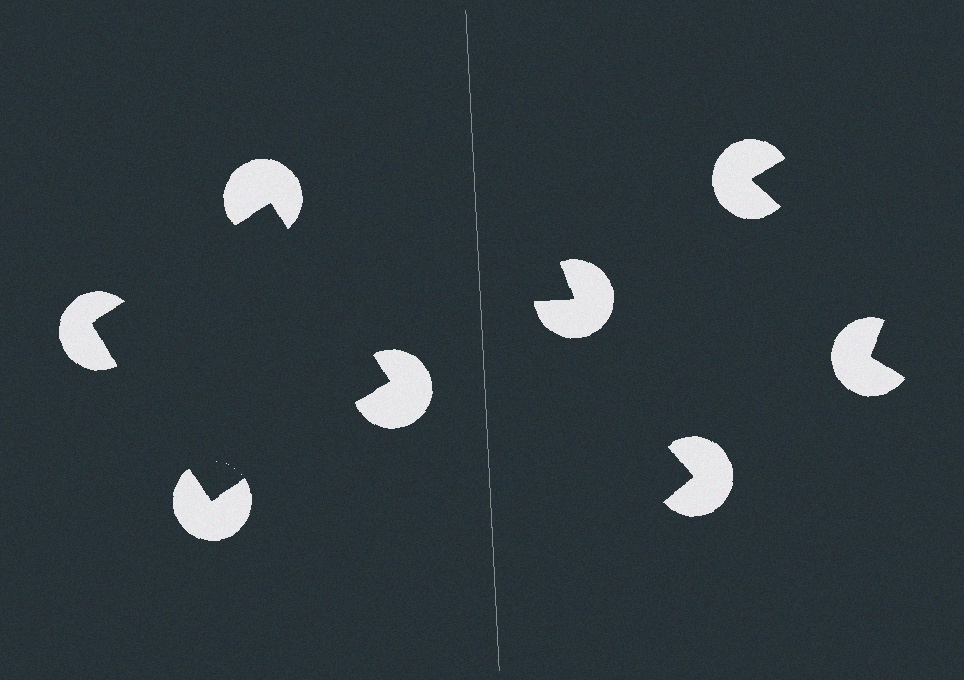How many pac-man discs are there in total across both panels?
8 — 4 on each side.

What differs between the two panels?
The pac-man discs are positioned identically on both sides; only the wedge orientations differ. On the left they align to a square; on the right they are misaligned.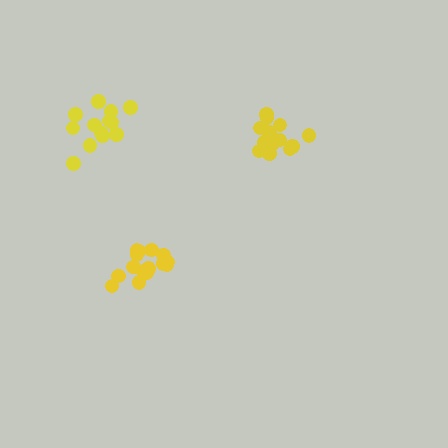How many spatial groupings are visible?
There are 3 spatial groupings.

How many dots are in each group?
Group 1: 15 dots, Group 2: 13 dots, Group 3: 13 dots (41 total).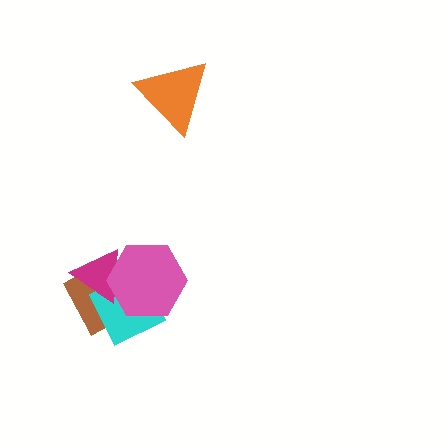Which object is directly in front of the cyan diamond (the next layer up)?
The magenta triangle is directly in front of the cyan diamond.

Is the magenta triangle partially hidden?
Yes, it is partially covered by another shape.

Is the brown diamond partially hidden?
Yes, it is partially covered by another shape.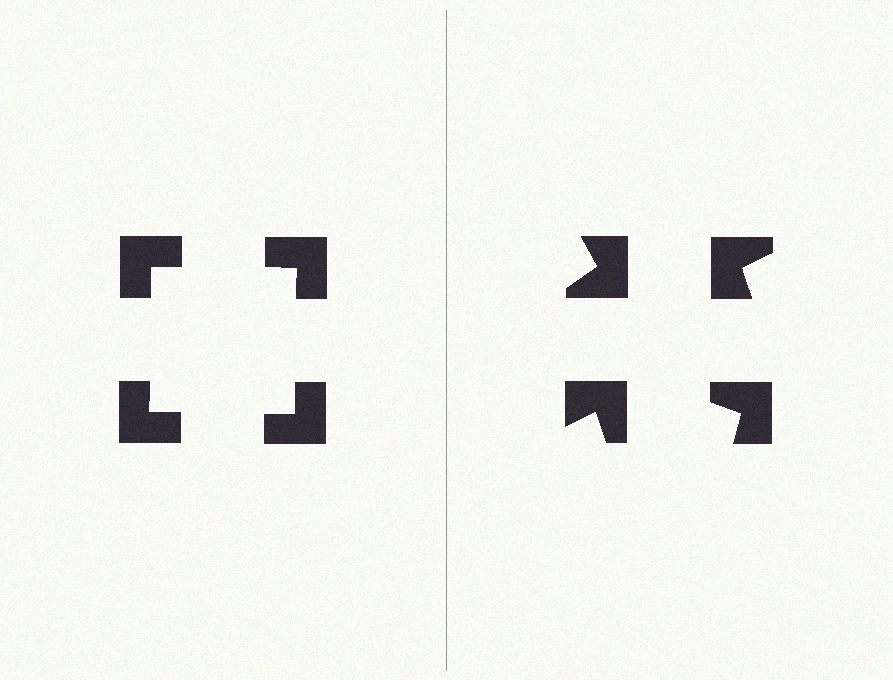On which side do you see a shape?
An illusory square appears on the left side. On the right side the wedge cuts are rotated, so no coherent shape forms.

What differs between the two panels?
The notched squares are positioned identically on both sides; only the wedge orientations differ. On the left they align to a square; on the right they are misaligned.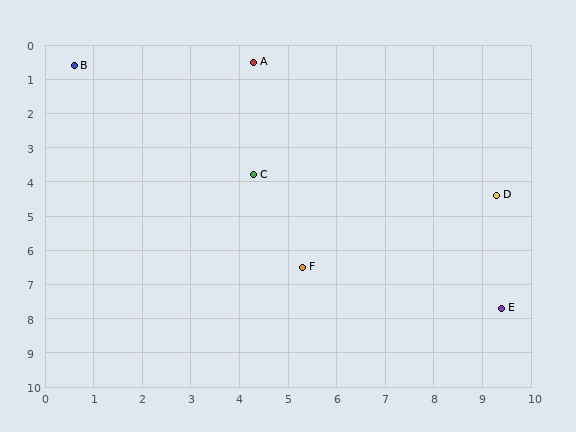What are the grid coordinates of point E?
Point E is at approximately (9.4, 7.7).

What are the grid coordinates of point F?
Point F is at approximately (5.3, 6.5).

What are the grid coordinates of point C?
Point C is at approximately (4.3, 3.8).